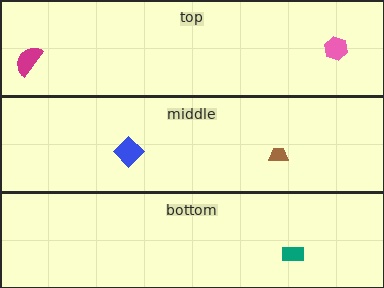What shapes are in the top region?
The pink hexagon, the magenta semicircle.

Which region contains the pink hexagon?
The top region.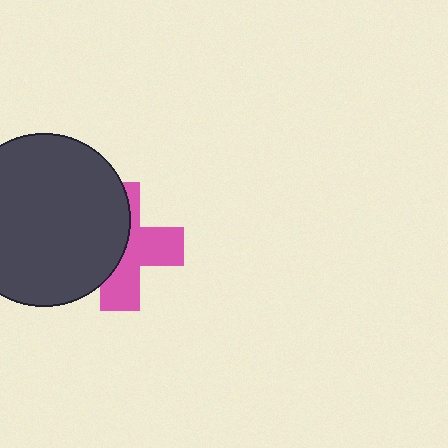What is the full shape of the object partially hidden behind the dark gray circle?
The partially hidden object is a pink cross.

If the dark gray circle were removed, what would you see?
You would see the complete pink cross.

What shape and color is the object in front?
The object in front is a dark gray circle.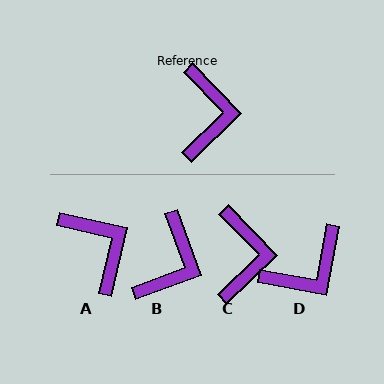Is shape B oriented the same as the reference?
No, it is off by about 24 degrees.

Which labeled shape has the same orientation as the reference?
C.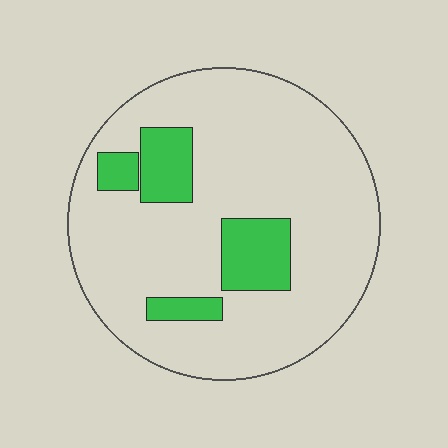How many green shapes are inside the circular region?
4.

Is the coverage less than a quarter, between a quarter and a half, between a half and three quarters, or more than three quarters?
Less than a quarter.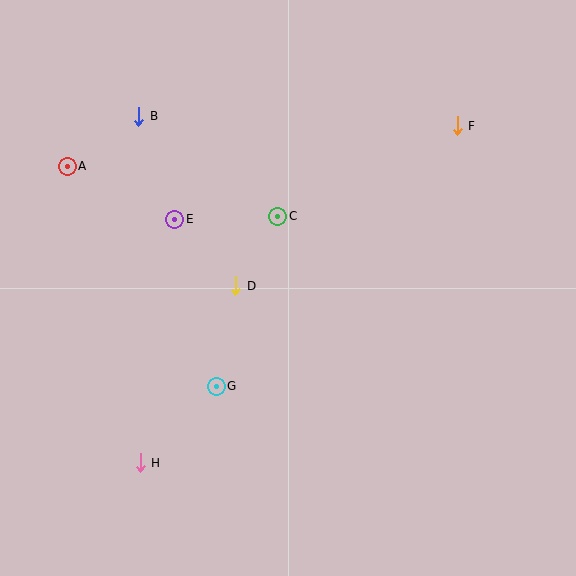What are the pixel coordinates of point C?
Point C is at (278, 216).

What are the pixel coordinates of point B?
Point B is at (139, 116).